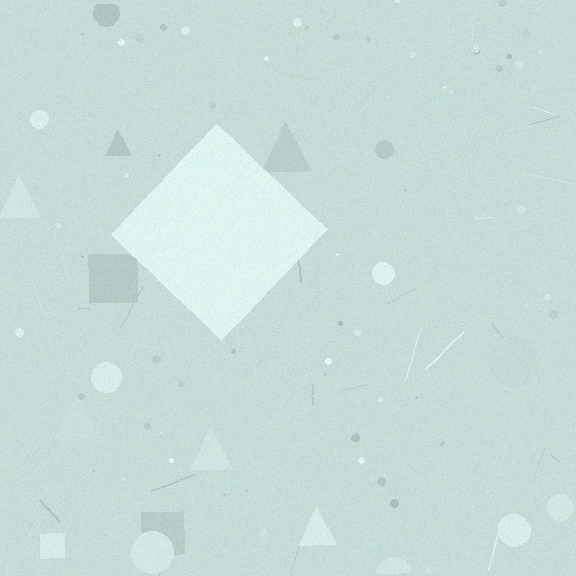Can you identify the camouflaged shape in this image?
The camouflaged shape is a diamond.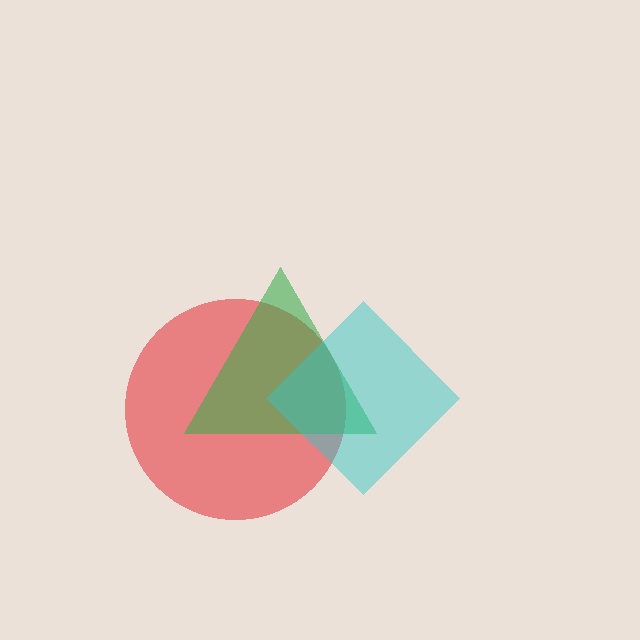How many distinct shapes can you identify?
There are 3 distinct shapes: a red circle, a green triangle, a cyan diamond.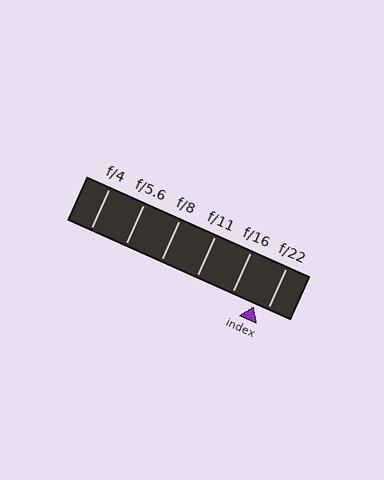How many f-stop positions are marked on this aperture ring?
There are 6 f-stop positions marked.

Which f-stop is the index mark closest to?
The index mark is closest to f/22.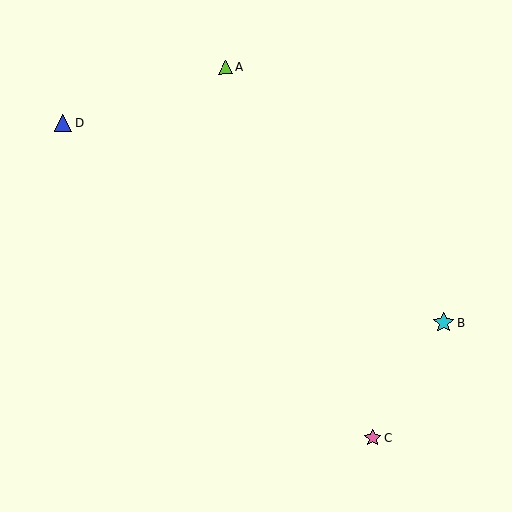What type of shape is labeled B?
Shape B is a cyan star.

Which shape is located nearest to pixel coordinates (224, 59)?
The lime triangle (labeled A) at (225, 67) is nearest to that location.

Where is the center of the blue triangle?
The center of the blue triangle is at (63, 123).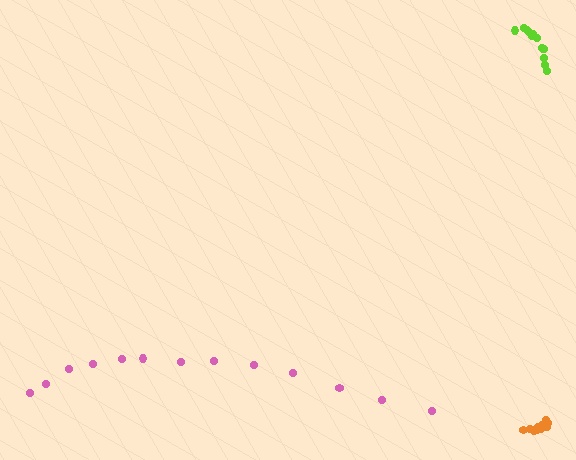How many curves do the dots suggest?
There are 3 distinct paths.